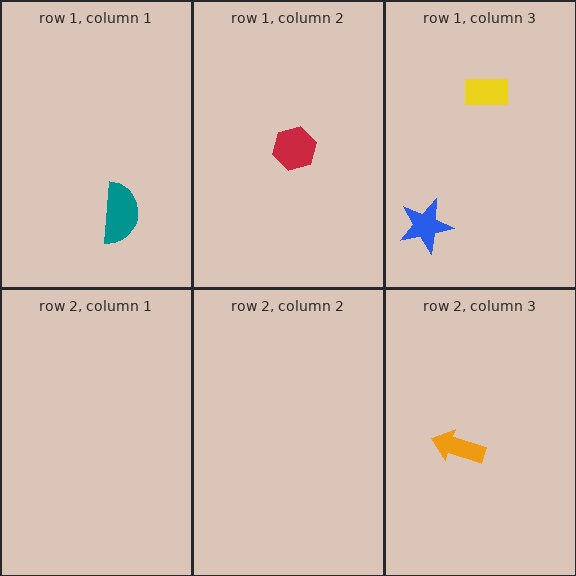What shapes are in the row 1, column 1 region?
The teal semicircle.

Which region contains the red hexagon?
The row 1, column 2 region.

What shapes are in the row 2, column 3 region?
The orange arrow.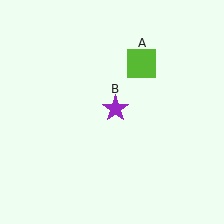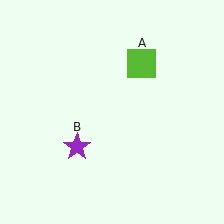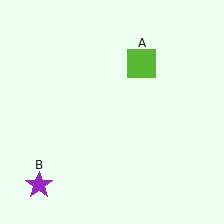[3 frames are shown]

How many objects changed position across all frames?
1 object changed position: purple star (object B).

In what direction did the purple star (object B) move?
The purple star (object B) moved down and to the left.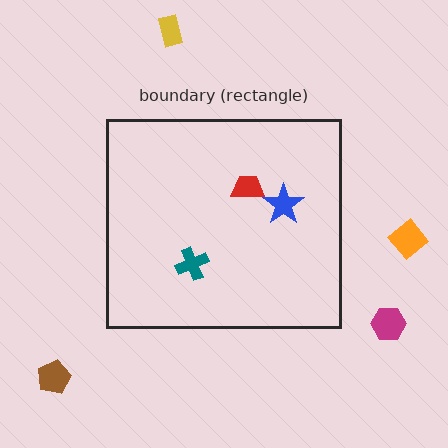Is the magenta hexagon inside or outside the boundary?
Outside.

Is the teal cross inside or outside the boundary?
Inside.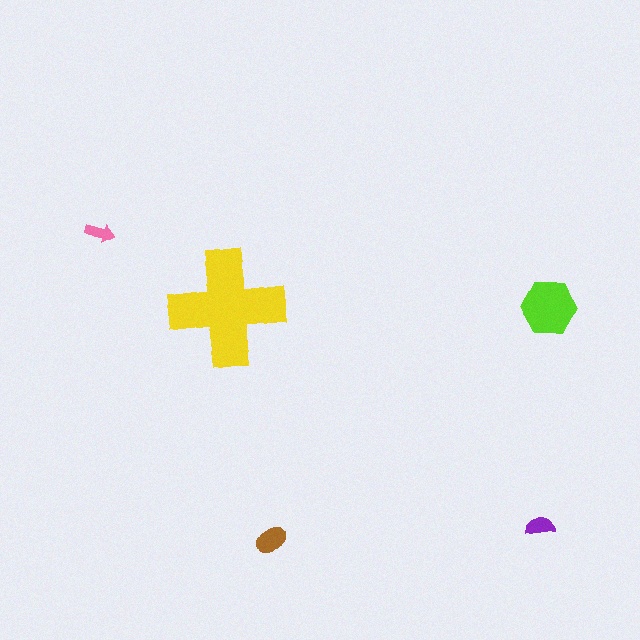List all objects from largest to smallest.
The yellow cross, the lime hexagon, the brown ellipse, the purple semicircle, the pink arrow.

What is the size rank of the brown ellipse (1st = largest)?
3rd.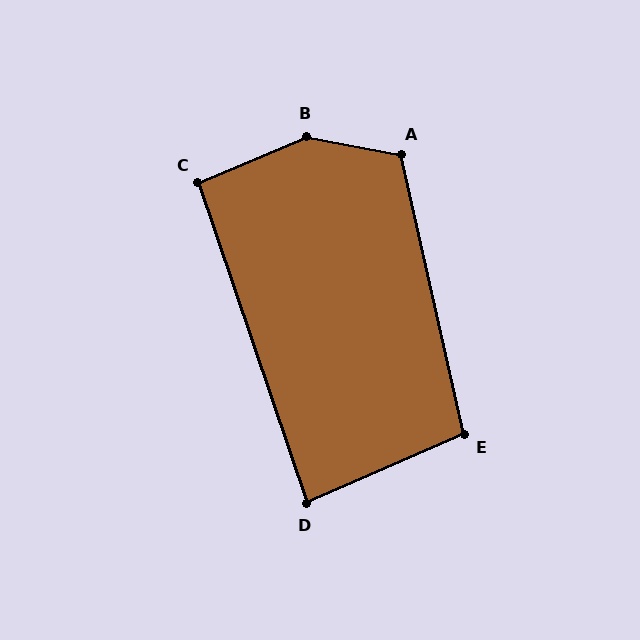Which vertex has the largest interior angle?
B, at approximately 146 degrees.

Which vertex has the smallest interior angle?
D, at approximately 85 degrees.